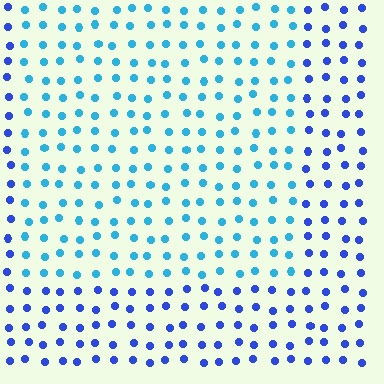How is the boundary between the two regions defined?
The boundary is defined purely by a slight shift in hue (about 36 degrees). Spacing, size, and orientation are identical on both sides.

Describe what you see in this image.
The image is filled with small blue elements in a uniform arrangement. A rectangle-shaped region is visible where the elements are tinted to a slightly different hue, forming a subtle color boundary.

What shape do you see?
I see a rectangle.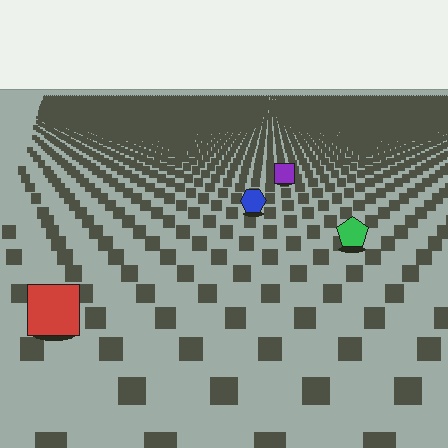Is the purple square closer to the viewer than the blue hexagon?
No. The blue hexagon is closer — you can tell from the texture gradient: the ground texture is coarser near it.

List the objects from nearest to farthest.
From nearest to farthest: the red square, the green pentagon, the blue hexagon, the purple square.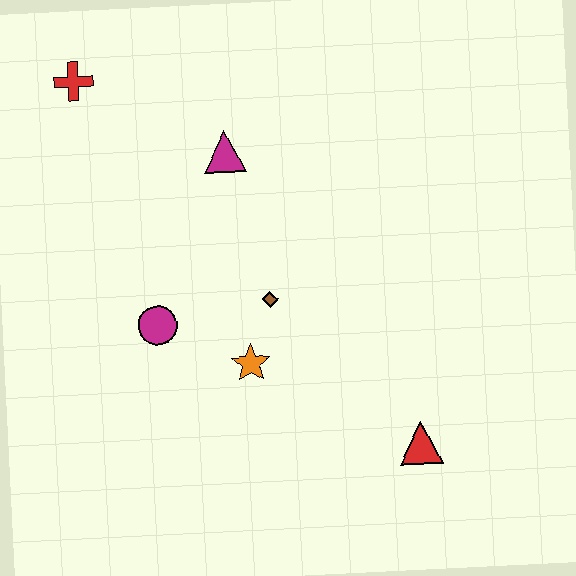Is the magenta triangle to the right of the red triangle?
No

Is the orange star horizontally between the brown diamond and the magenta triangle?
Yes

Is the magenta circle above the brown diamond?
No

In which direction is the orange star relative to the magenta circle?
The orange star is to the right of the magenta circle.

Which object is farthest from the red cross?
The red triangle is farthest from the red cross.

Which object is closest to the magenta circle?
The orange star is closest to the magenta circle.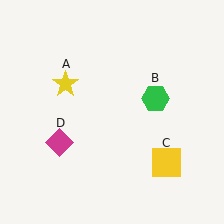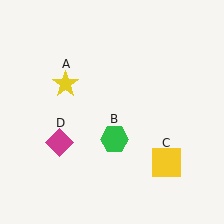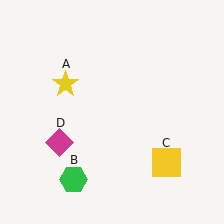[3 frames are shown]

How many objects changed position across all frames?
1 object changed position: green hexagon (object B).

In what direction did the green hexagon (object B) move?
The green hexagon (object B) moved down and to the left.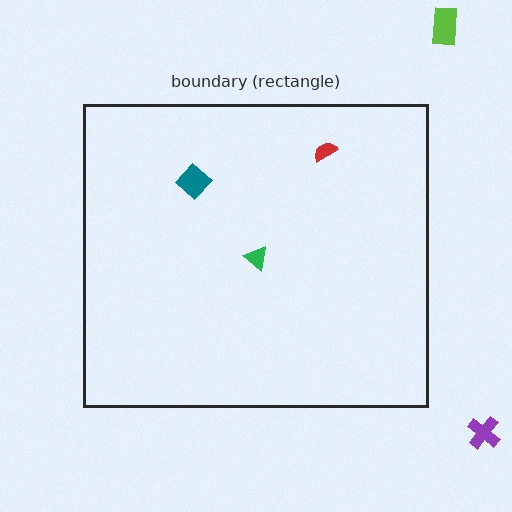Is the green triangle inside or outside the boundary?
Inside.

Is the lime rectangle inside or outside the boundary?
Outside.